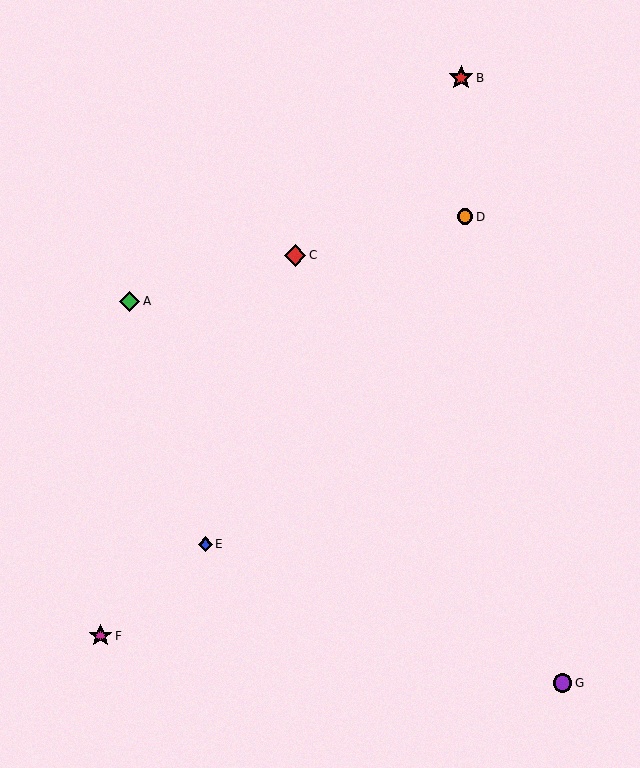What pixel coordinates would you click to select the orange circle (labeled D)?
Click at (465, 217) to select the orange circle D.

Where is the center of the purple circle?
The center of the purple circle is at (563, 683).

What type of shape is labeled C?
Shape C is a red diamond.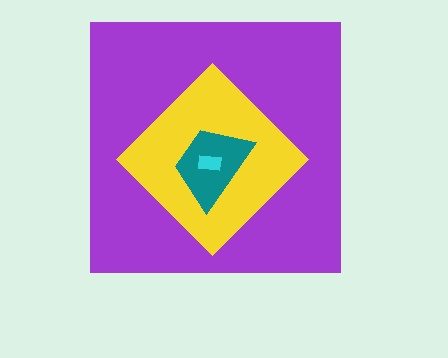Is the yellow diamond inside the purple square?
Yes.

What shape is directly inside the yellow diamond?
The teal trapezoid.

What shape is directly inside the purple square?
The yellow diamond.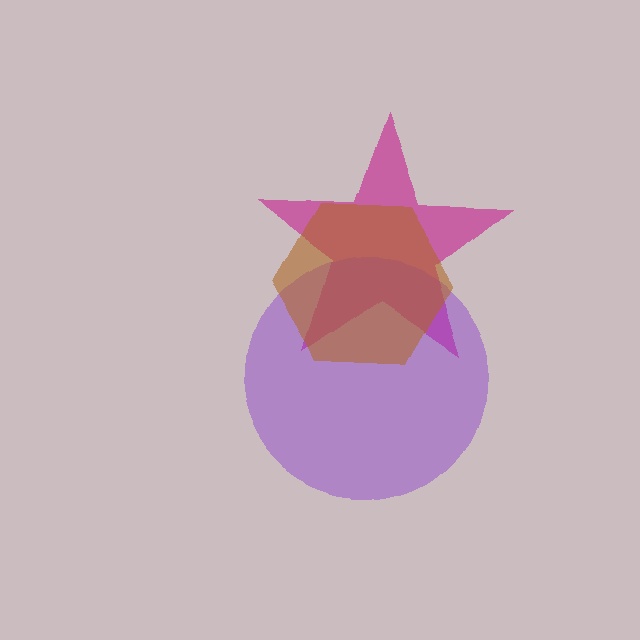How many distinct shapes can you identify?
There are 3 distinct shapes: a magenta star, a purple circle, a brown hexagon.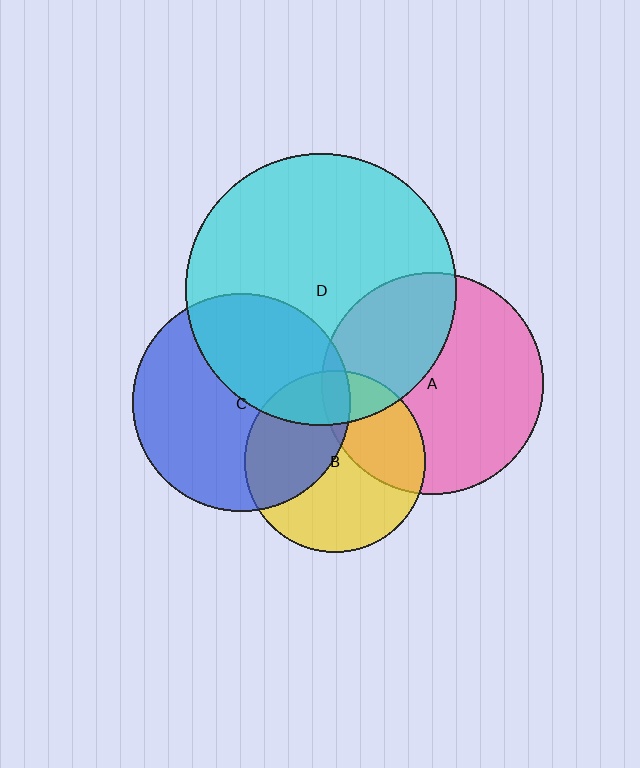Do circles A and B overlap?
Yes.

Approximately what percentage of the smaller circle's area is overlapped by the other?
Approximately 35%.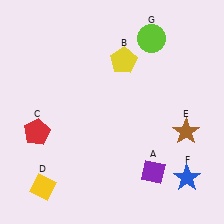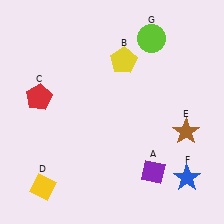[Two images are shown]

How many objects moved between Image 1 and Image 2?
1 object moved between the two images.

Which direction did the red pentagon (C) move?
The red pentagon (C) moved up.